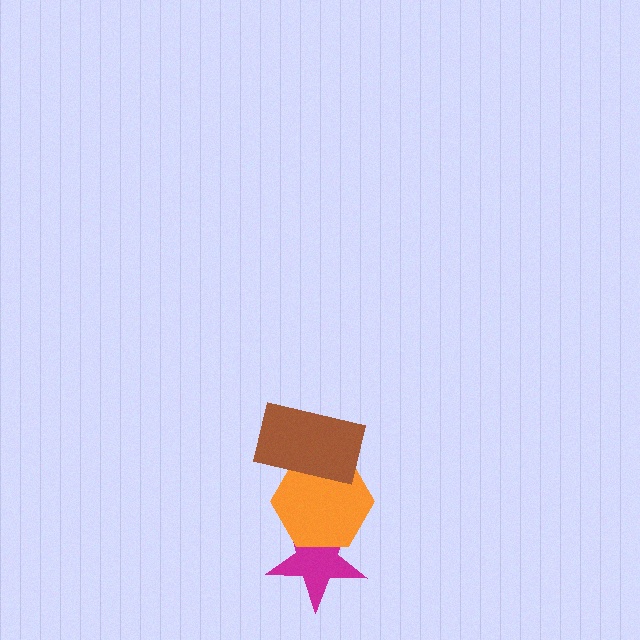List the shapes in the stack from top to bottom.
From top to bottom: the brown rectangle, the orange hexagon, the magenta star.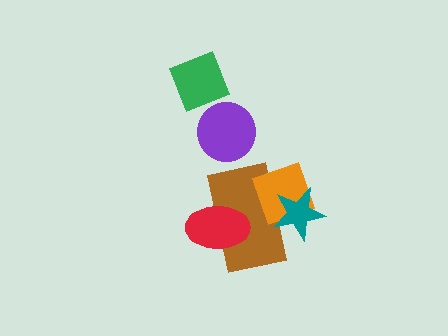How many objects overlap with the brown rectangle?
3 objects overlap with the brown rectangle.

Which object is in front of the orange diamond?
The teal star is in front of the orange diamond.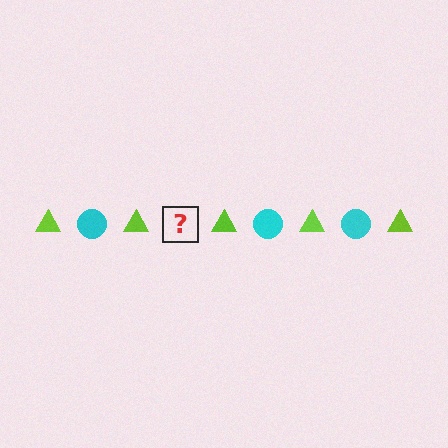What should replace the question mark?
The question mark should be replaced with a cyan circle.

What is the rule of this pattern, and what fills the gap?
The rule is that the pattern alternates between lime triangle and cyan circle. The gap should be filled with a cyan circle.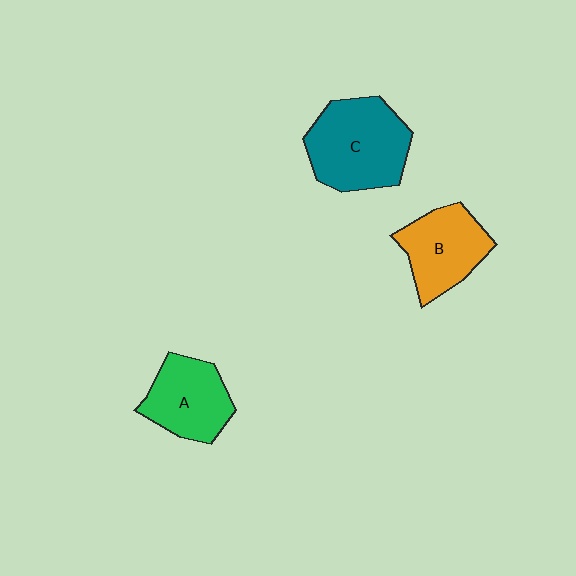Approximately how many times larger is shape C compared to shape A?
Approximately 1.4 times.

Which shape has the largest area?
Shape C (teal).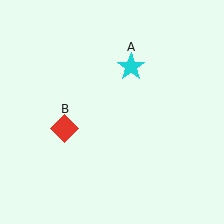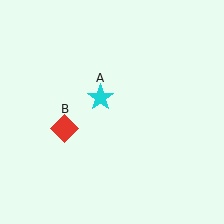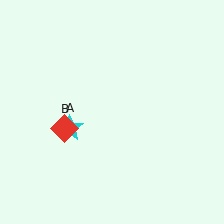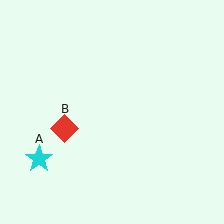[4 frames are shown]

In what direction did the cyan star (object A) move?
The cyan star (object A) moved down and to the left.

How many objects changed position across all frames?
1 object changed position: cyan star (object A).